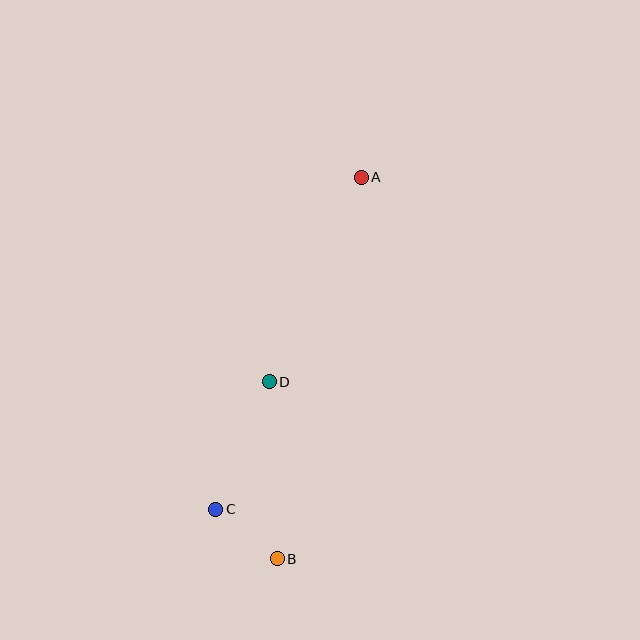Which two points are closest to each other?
Points B and C are closest to each other.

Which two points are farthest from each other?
Points A and B are farthest from each other.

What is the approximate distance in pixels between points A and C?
The distance between A and C is approximately 362 pixels.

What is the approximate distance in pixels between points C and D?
The distance between C and D is approximately 138 pixels.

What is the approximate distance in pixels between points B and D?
The distance between B and D is approximately 177 pixels.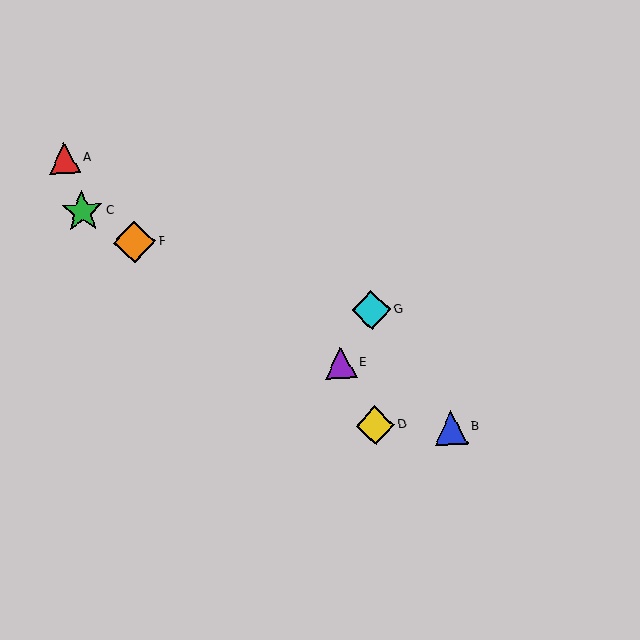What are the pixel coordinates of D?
Object D is at (375, 425).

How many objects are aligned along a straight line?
4 objects (B, C, E, F) are aligned along a straight line.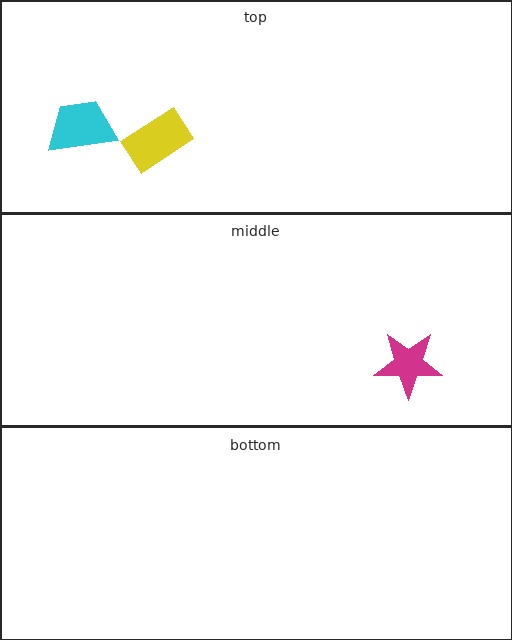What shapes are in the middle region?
The magenta star.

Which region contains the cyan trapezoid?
The top region.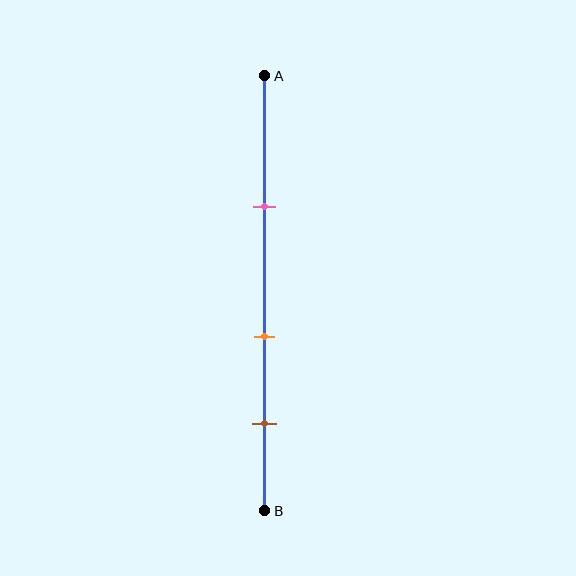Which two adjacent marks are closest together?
The orange and brown marks are the closest adjacent pair.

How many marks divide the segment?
There are 3 marks dividing the segment.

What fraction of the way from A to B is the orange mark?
The orange mark is approximately 60% (0.6) of the way from A to B.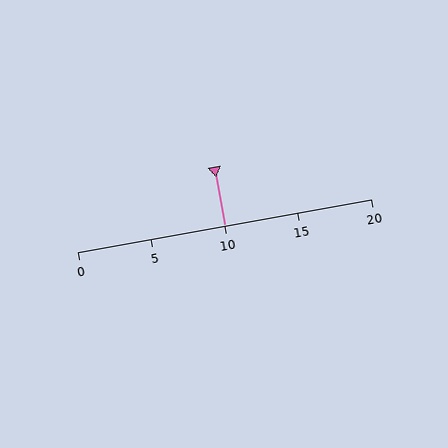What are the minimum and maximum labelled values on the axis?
The axis runs from 0 to 20.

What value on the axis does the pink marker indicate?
The marker indicates approximately 10.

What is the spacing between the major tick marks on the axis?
The major ticks are spaced 5 apart.